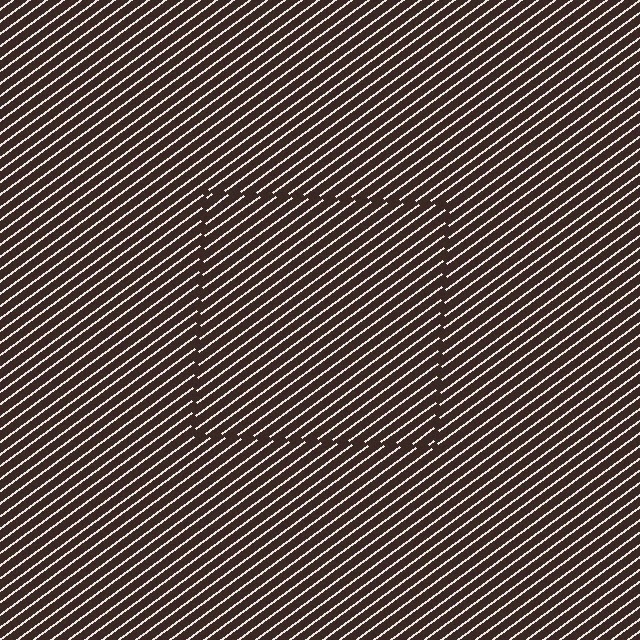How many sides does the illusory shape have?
4 sides — the line-ends trace a square.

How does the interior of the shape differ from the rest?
The interior of the shape contains the same grating, shifted by half a period — the contour is defined by the phase discontinuity where line-ends from the inner and outer gratings abut.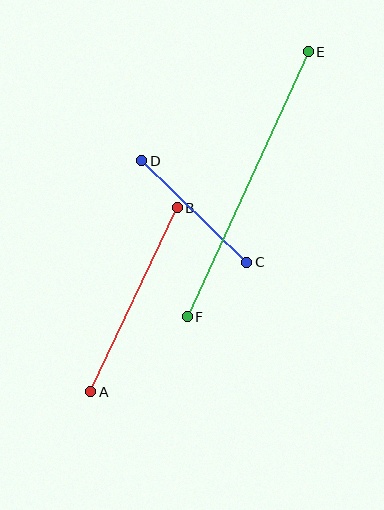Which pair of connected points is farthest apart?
Points E and F are farthest apart.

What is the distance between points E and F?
The distance is approximately 291 pixels.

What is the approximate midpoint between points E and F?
The midpoint is at approximately (248, 184) pixels.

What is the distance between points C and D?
The distance is approximately 146 pixels.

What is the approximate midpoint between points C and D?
The midpoint is at approximately (194, 211) pixels.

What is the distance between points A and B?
The distance is approximately 203 pixels.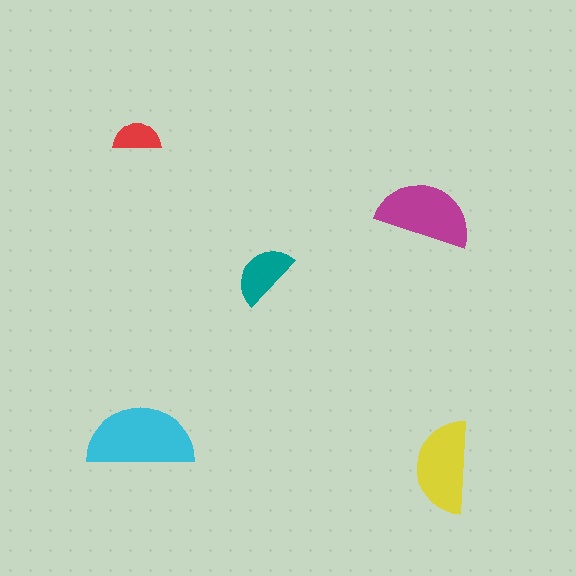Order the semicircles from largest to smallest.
the cyan one, the magenta one, the yellow one, the teal one, the red one.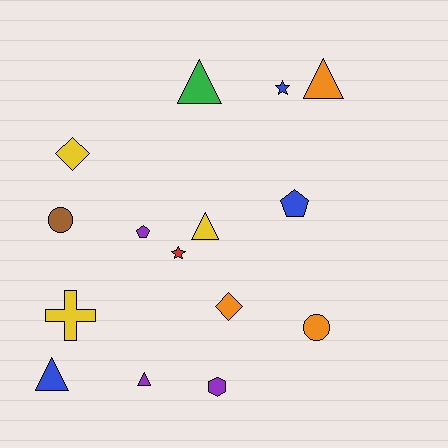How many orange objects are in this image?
There are 3 orange objects.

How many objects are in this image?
There are 15 objects.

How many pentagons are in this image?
There are 2 pentagons.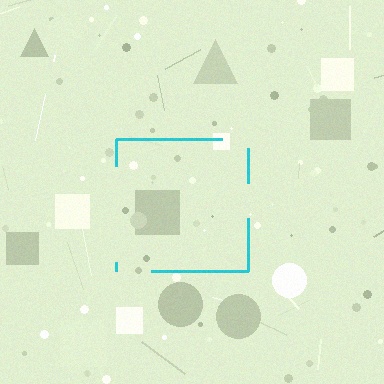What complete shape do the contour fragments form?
The contour fragments form a square.